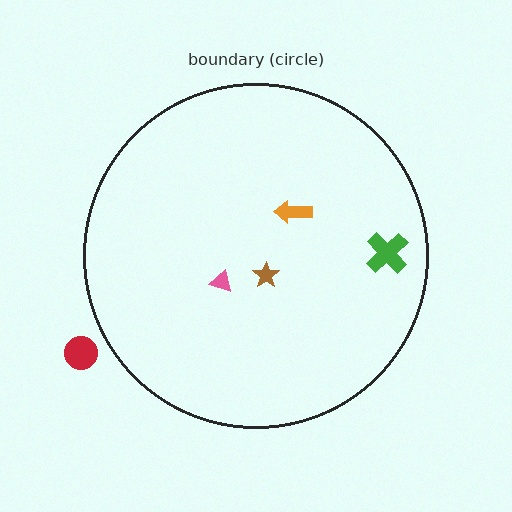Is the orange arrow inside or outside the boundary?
Inside.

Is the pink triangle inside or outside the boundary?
Inside.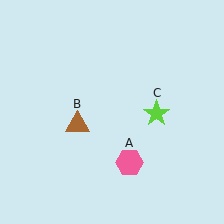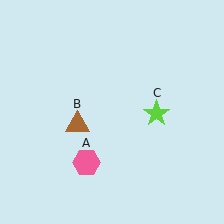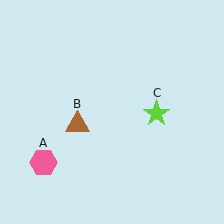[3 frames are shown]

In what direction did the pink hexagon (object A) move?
The pink hexagon (object A) moved left.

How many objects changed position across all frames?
1 object changed position: pink hexagon (object A).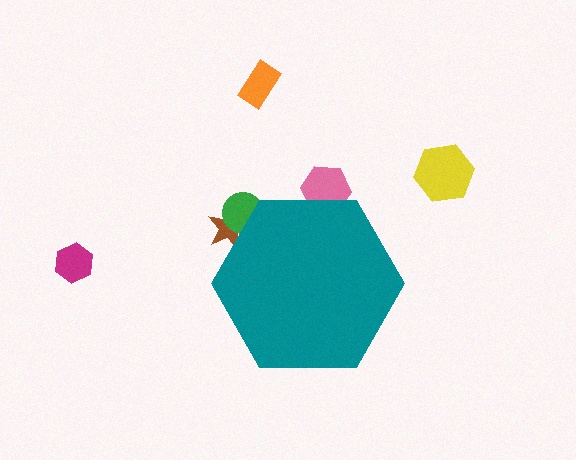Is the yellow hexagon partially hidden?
No, the yellow hexagon is fully visible.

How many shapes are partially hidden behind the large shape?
3 shapes are partially hidden.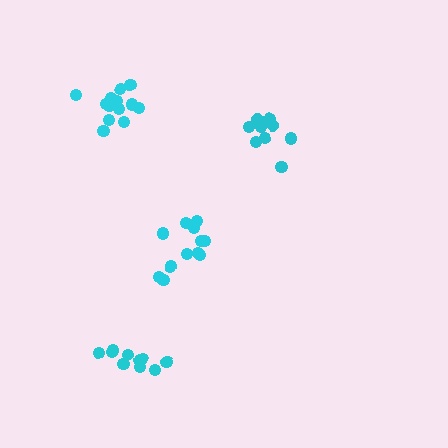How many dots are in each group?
Group 1: 10 dots, Group 2: 14 dots, Group 3: 12 dots, Group 4: 10 dots (46 total).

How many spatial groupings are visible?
There are 4 spatial groupings.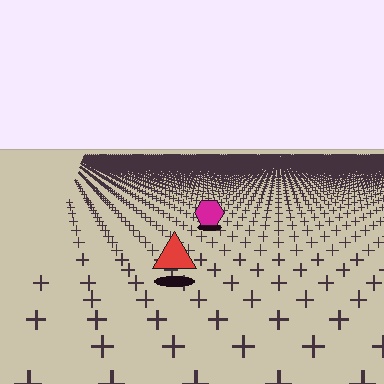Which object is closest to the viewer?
The red triangle is closest. The texture marks near it are larger and more spread out.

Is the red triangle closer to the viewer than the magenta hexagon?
Yes. The red triangle is closer — you can tell from the texture gradient: the ground texture is coarser near it.